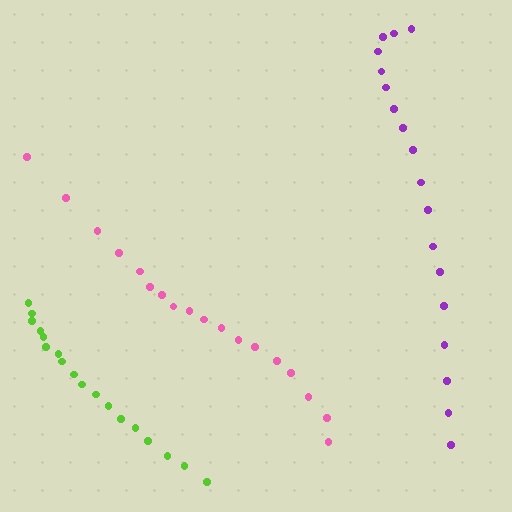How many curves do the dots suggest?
There are 3 distinct paths.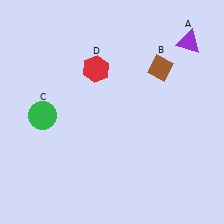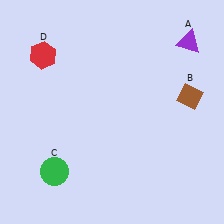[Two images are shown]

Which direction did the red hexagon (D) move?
The red hexagon (D) moved left.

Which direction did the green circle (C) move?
The green circle (C) moved down.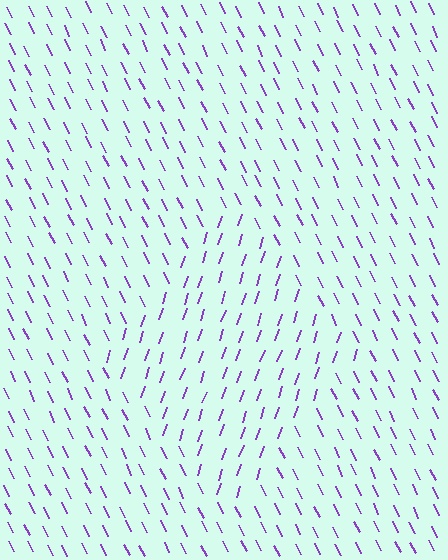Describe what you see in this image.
The image is filled with small purple line segments. A diamond region in the image has lines oriented differently from the surrounding lines, creating a visible texture boundary.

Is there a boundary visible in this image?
Yes, there is a texture boundary formed by a change in line orientation.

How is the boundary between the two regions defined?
The boundary is defined purely by a change in line orientation (approximately 45 degrees difference). All lines are the same color and thickness.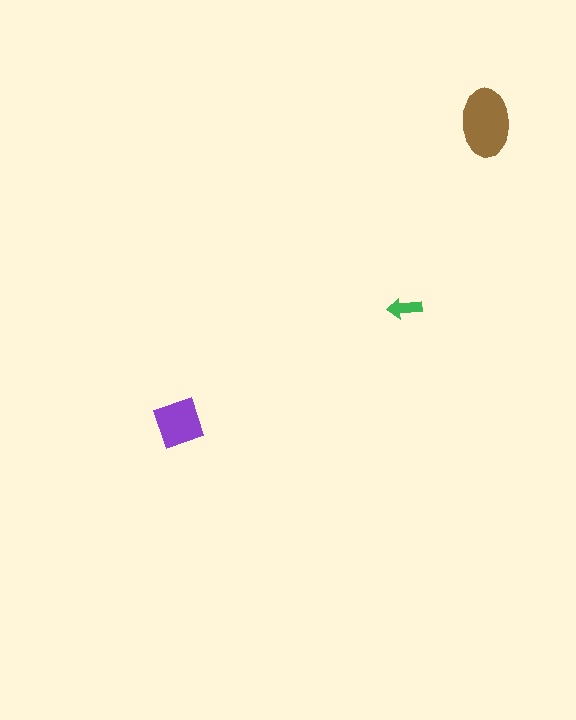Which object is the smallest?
The green arrow.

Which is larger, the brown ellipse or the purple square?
The brown ellipse.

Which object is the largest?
The brown ellipse.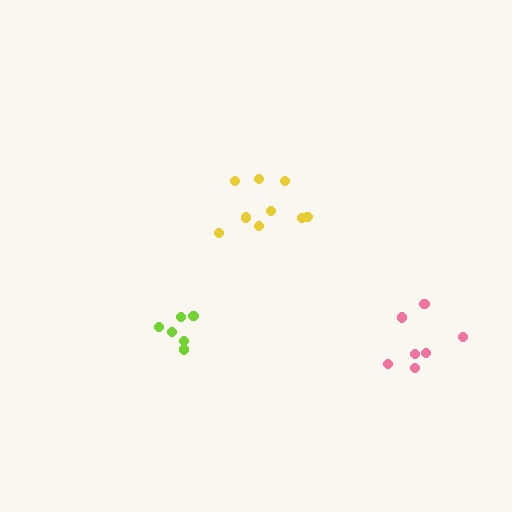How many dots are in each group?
Group 1: 6 dots, Group 2: 9 dots, Group 3: 7 dots (22 total).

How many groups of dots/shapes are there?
There are 3 groups.